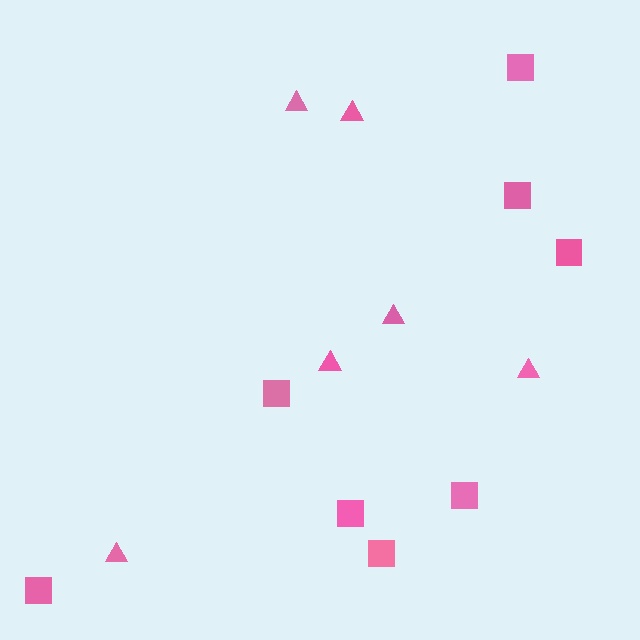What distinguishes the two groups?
There are 2 groups: one group of squares (8) and one group of triangles (6).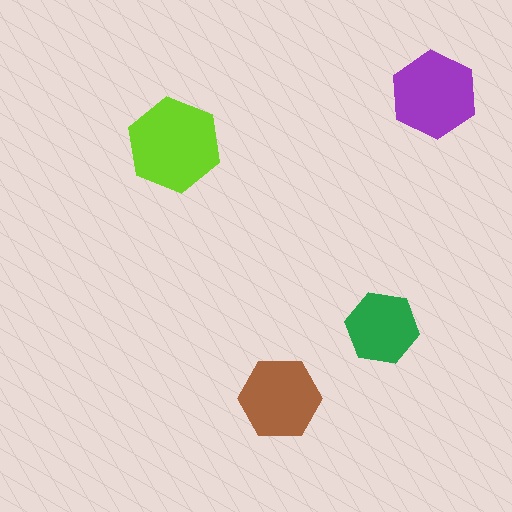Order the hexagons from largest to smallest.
the lime one, the purple one, the brown one, the green one.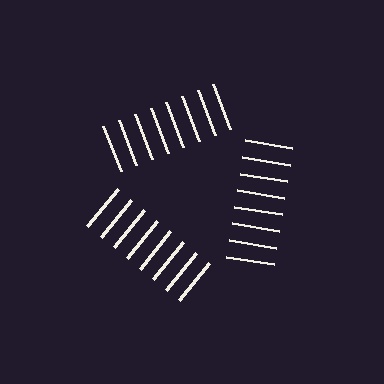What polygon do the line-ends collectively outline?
An illusory triangle — the line segments terminate on its edges but no continuous stroke is drawn.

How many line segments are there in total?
24 — 8 along each of the 3 edges.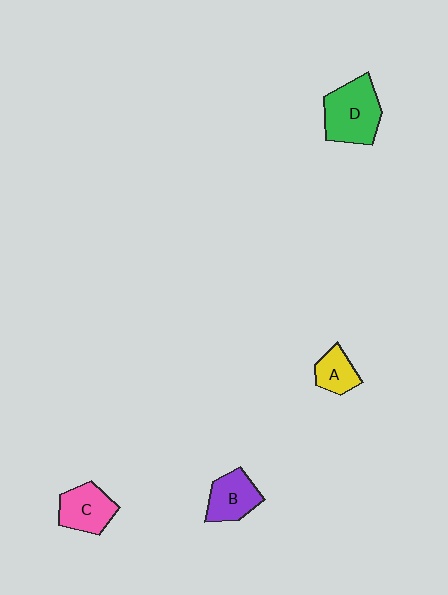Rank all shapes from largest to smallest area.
From largest to smallest: D (green), C (pink), B (purple), A (yellow).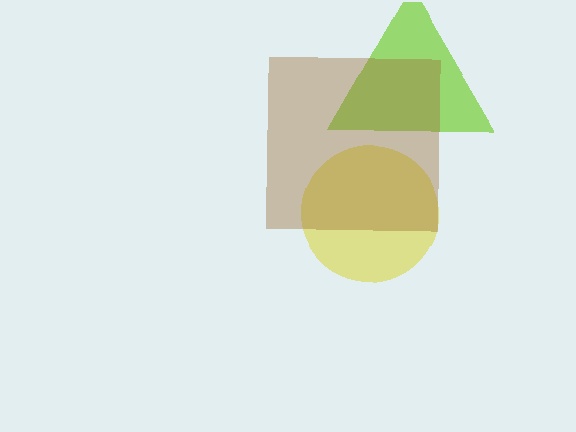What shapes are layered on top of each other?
The layered shapes are: a lime triangle, a yellow circle, a brown square.